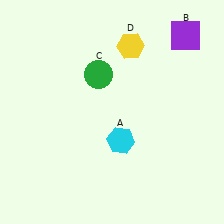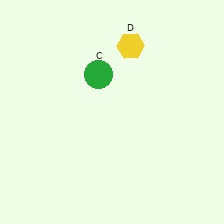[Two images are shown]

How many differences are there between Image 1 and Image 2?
There are 2 differences between the two images.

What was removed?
The cyan hexagon (A), the purple square (B) were removed in Image 2.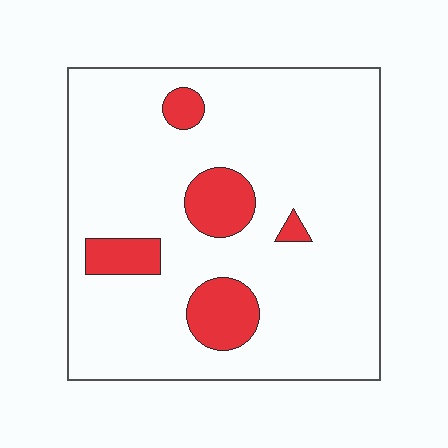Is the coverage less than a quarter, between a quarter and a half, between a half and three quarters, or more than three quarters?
Less than a quarter.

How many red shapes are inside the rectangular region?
5.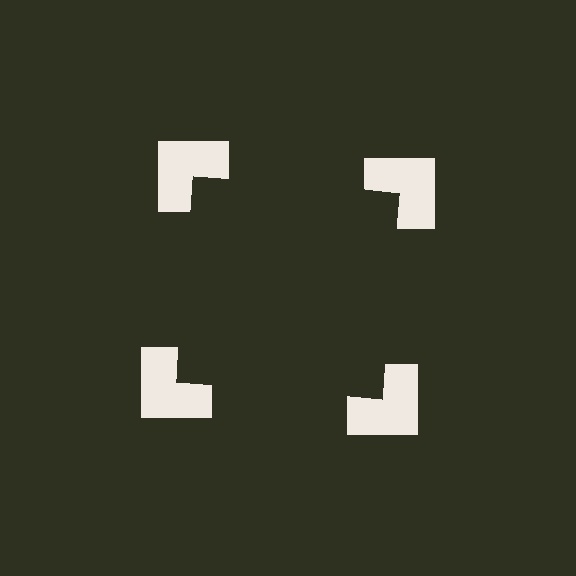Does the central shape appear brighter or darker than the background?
It typically appears slightly darker than the background, even though no actual brightness change is drawn.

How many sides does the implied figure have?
4 sides.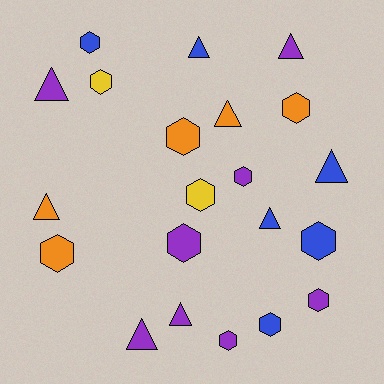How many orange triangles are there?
There are 2 orange triangles.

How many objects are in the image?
There are 21 objects.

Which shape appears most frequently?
Hexagon, with 12 objects.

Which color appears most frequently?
Purple, with 8 objects.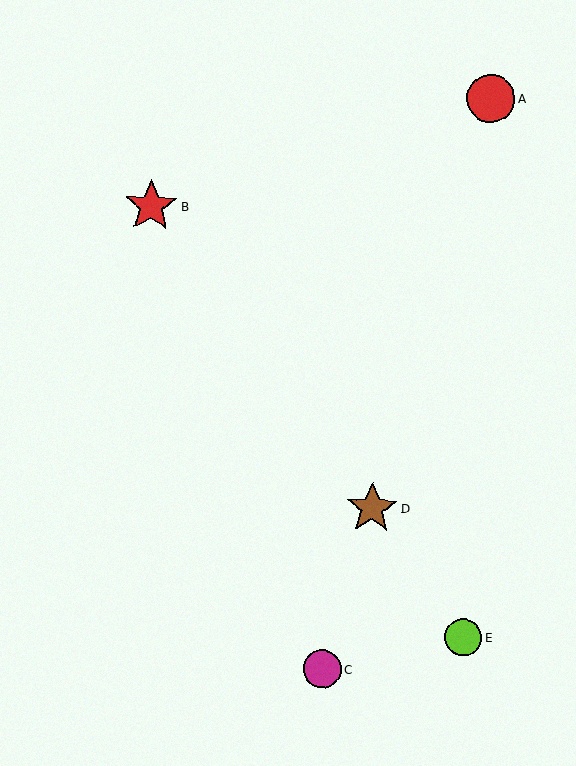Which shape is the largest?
The red star (labeled B) is the largest.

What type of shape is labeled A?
Shape A is a red circle.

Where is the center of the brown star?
The center of the brown star is at (372, 508).